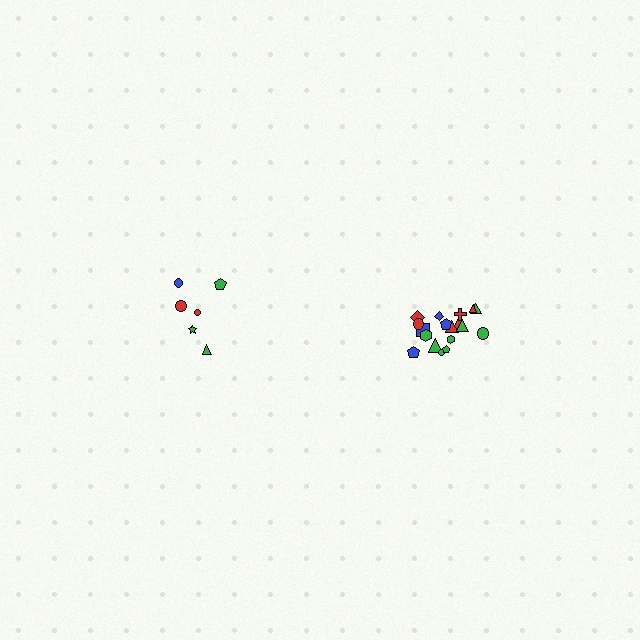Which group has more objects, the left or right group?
The right group.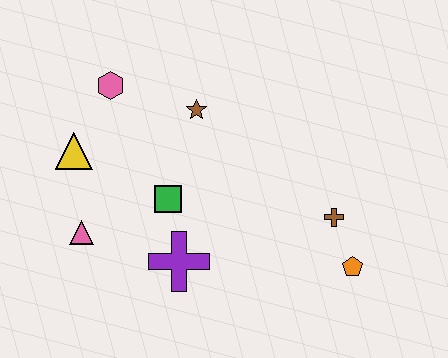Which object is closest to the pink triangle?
The yellow triangle is closest to the pink triangle.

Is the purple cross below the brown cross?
Yes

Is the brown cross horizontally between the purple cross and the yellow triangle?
No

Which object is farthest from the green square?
The orange pentagon is farthest from the green square.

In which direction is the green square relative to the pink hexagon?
The green square is below the pink hexagon.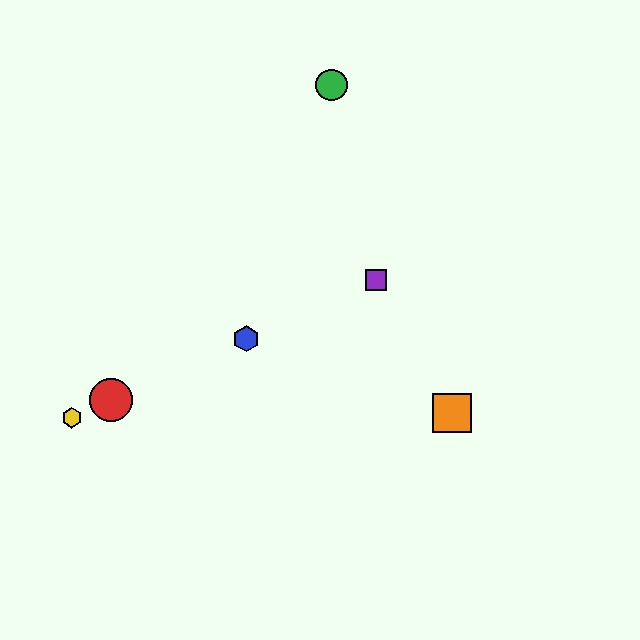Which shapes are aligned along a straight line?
The red circle, the blue hexagon, the yellow hexagon, the purple square are aligned along a straight line.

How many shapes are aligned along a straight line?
4 shapes (the red circle, the blue hexagon, the yellow hexagon, the purple square) are aligned along a straight line.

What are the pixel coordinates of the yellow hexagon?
The yellow hexagon is at (72, 418).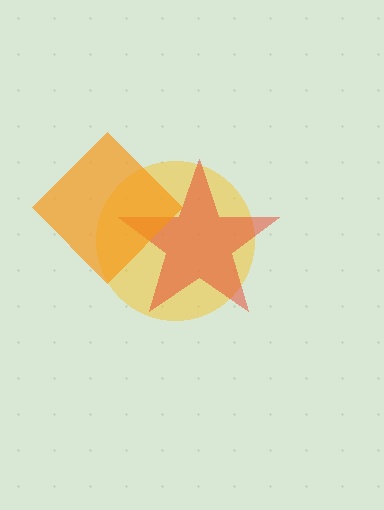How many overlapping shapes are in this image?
There are 3 overlapping shapes in the image.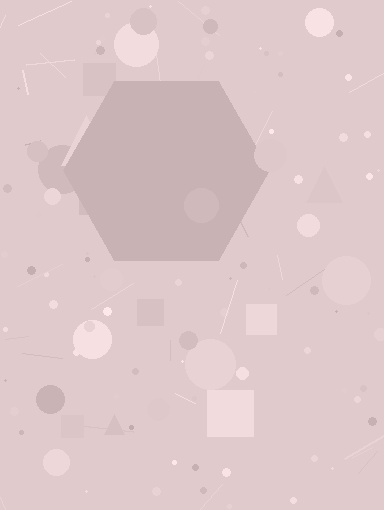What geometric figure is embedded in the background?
A hexagon is embedded in the background.